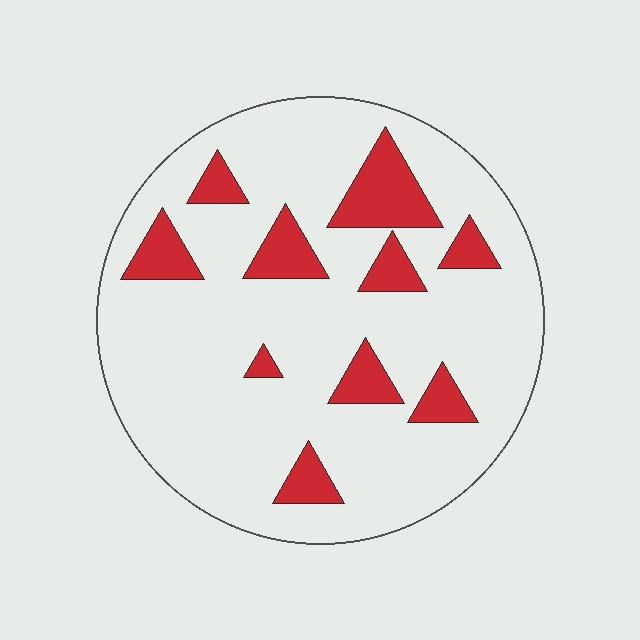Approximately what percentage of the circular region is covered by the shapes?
Approximately 15%.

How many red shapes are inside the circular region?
10.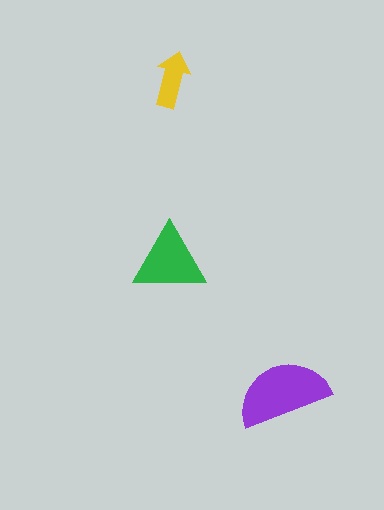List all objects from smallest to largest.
The yellow arrow, the green triangle, the purple semicircle.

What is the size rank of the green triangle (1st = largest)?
2nd.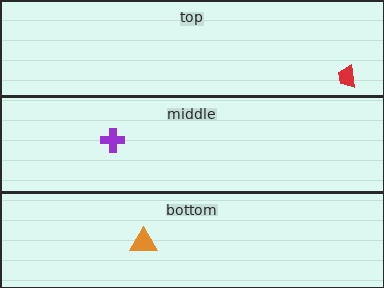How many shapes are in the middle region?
1.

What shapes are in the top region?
The red trapezoid.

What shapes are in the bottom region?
The orange triangle.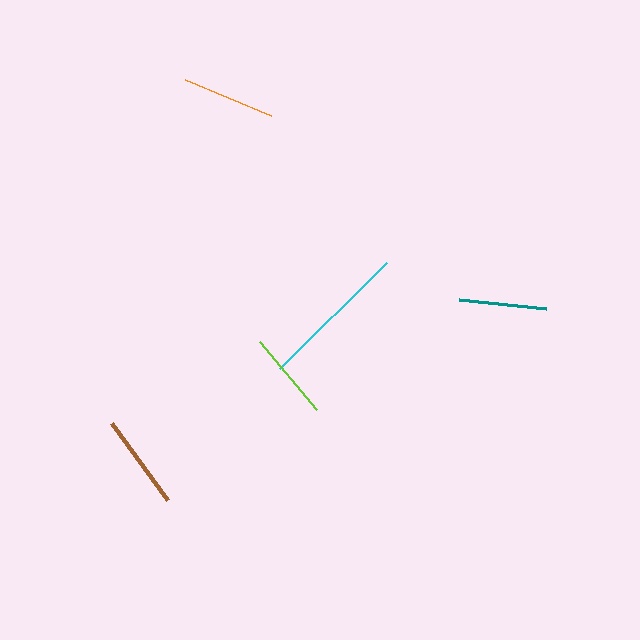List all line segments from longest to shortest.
From longest to shortest: cyan, brown, orange, lime, teal.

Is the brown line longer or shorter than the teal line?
The brown line is longer than the teal line.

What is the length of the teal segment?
The teal segment is approximately 88 pixels long.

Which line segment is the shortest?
The teal line is the shortest at approximately 88 pixels.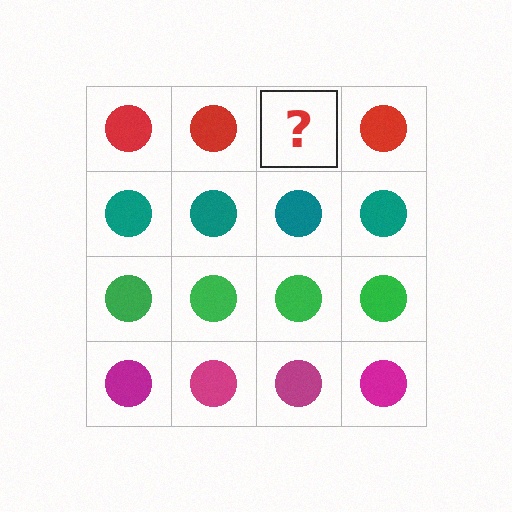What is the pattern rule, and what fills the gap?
The rule is that each row has a consistent color. The gap should be filled with a red circle.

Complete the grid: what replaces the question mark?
The question mark should be replaced with a red circle.